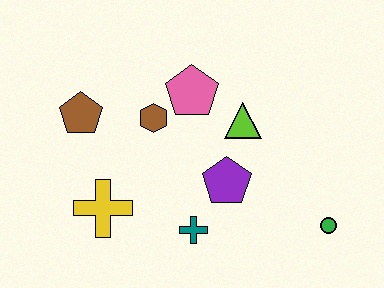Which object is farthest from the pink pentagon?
The green circle is farthest from the pink pentagon.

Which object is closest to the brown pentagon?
The brown hexagon is closest to the brown pentagon.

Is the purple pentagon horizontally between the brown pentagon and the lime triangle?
Yes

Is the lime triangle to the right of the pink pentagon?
Yes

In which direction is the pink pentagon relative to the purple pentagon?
The pink pentagon is above the purple pentagon.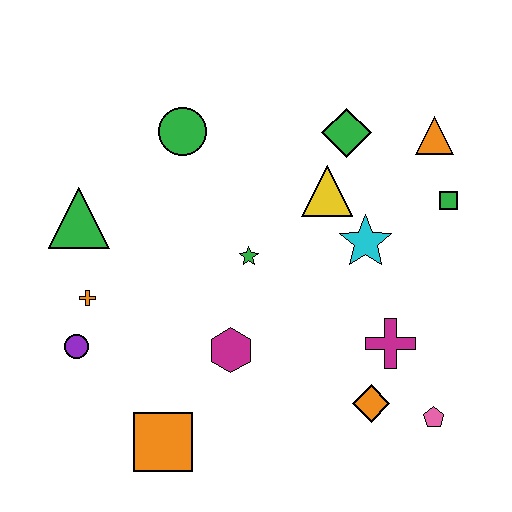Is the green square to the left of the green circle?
No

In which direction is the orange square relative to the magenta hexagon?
The orange square is below the magenta hexagon.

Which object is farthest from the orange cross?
The orange triangle is farthest from the orange cross.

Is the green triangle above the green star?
Yes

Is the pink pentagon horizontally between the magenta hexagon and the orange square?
No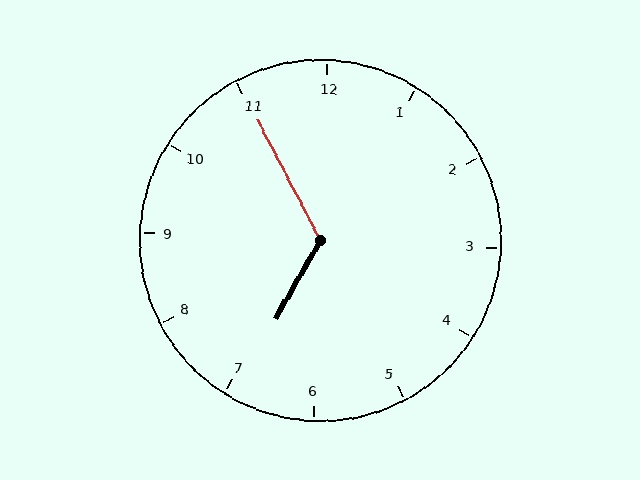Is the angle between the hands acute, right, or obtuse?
It is obtuse.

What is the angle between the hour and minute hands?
Approximately 122 degrees.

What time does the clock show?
6:55.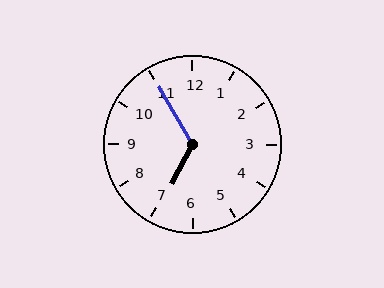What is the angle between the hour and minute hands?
Approximately 122 degrees.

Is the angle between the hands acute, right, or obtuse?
It is obtuse.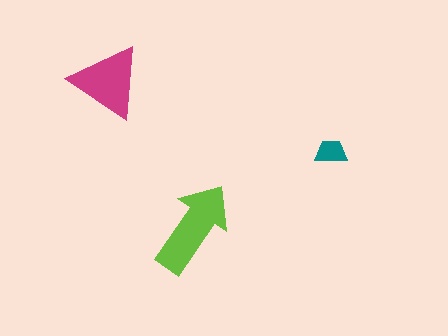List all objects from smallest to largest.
The teal trapezoid, the magenta triangle, the lime arrow.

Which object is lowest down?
The lime arrow is bottommost.